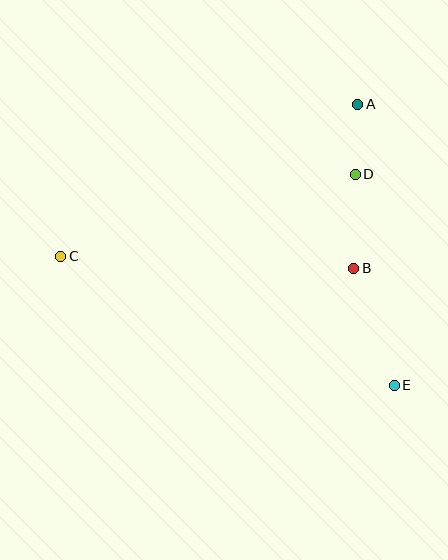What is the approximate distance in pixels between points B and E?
The distance between B and E is approximately 124 pixels.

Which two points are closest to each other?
Points A and D are closest to each other.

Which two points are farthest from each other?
Points C and E are farthest from each other.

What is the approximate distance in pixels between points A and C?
The distance between A and C is approximately 334 pixels.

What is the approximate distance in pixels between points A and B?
The distance between A and B is approximately 164 pixels.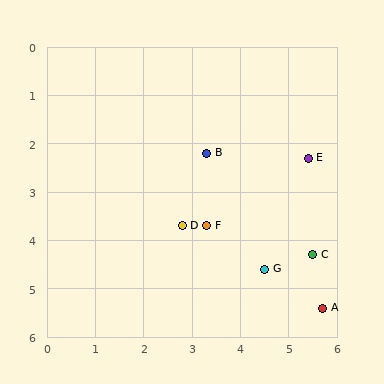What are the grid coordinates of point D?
Point D is at approximately (2.8, 3.7).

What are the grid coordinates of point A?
Point A is at approximately (5.7, 5.4).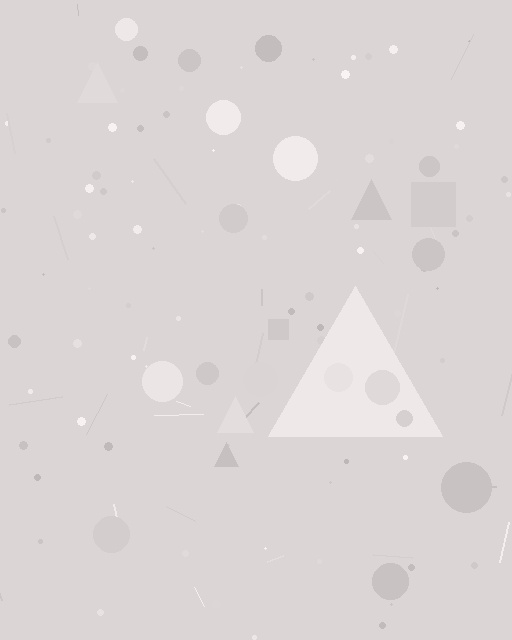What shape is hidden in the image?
A triangle is hidden in the image.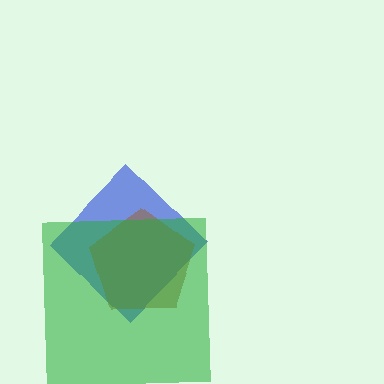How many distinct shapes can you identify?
There are 3 distinct shapes: a blue diamond, a brown pentagon, a green square.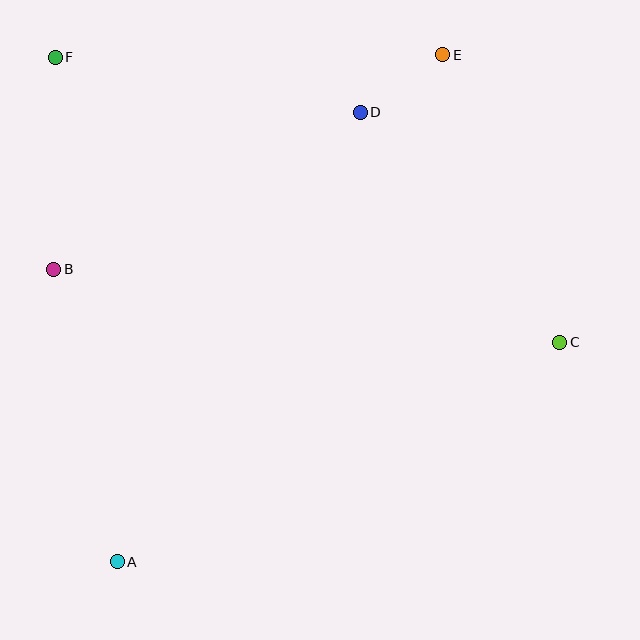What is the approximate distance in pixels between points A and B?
The distance between A and B is approximately 299 pixels.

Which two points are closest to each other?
Points D and E are closest to each other.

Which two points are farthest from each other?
Points A and E are farthest from each other.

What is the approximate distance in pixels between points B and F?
The distance between B and F is approximately 212 pixels.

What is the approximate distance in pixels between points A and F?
The distance between A and F is approximately 509 pixels.